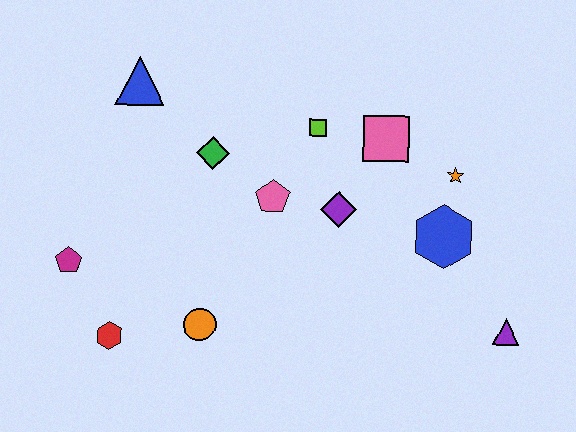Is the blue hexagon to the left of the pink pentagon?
No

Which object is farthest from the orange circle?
The purple triangle is farthest from the orange circle.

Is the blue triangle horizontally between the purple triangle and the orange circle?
No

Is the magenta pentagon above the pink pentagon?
No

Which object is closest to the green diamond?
The pink pentagon is closest to the green diamond.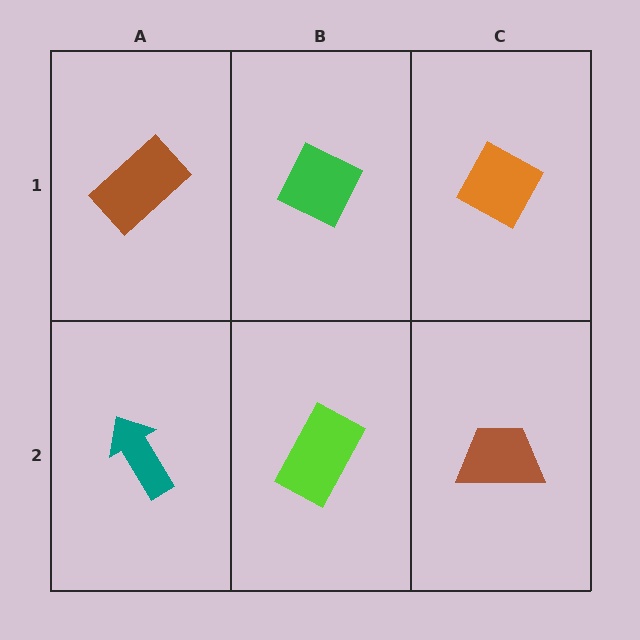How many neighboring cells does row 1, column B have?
3.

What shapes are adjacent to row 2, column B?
A green diamond (row 1, column B), a teal arrow (row 2, column A), a brown trapezoid (row 2, column C).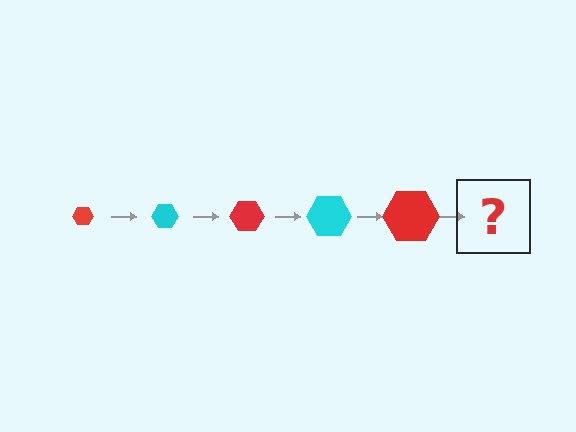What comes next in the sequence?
The next element should be a cyan hexagon, larger than the previous one.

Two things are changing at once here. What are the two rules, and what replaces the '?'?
The two rules are that the hexagon grows larger each step and the color cycles through red and cyan. The '?' should be a cyan hexagon, larger than the previous one.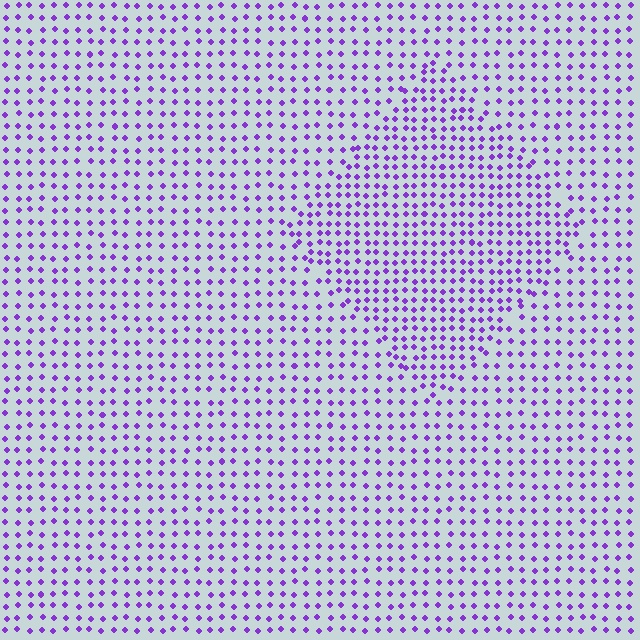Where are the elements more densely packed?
The elements are more densely packed inside the diamond boundary.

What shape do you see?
I see a diamond.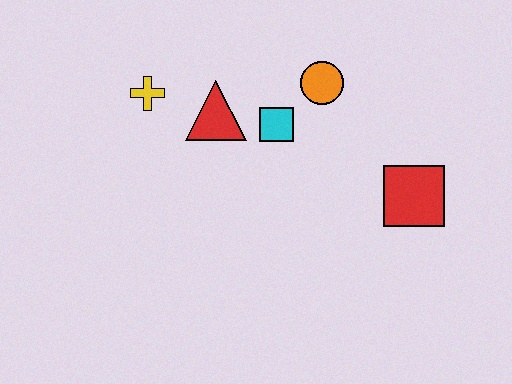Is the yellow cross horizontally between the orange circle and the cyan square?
No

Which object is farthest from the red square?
The yellow cross is farthest from the red square.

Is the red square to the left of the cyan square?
No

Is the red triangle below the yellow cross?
Yes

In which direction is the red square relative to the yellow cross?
The red square is to the right of the yellow cross.